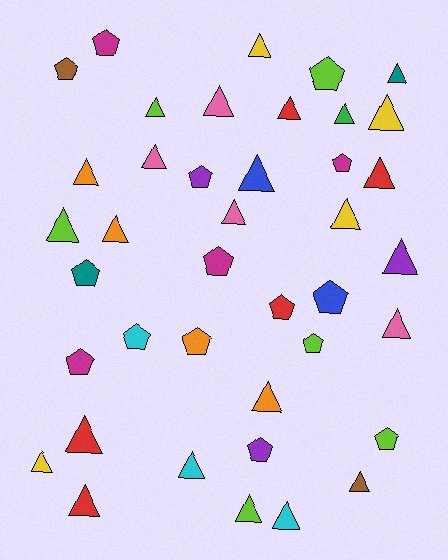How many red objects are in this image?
There are 5 red objects.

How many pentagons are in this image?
There are 15 pentagons.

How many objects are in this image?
There are 40 objects.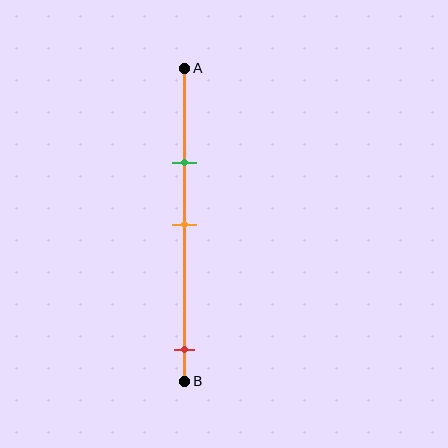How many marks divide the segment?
There are 3 marks dividing the segment.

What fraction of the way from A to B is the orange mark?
The orange mark is approximately 50% (0.5) of the way from A to B.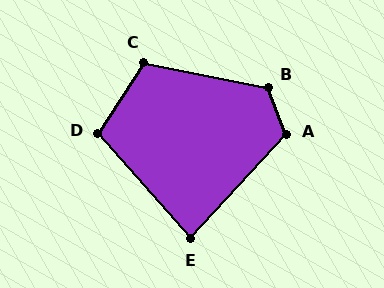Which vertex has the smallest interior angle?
E, at approximately 84 degrees.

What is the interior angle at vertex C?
Approximately 111 degrees (obtuse).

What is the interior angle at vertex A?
Approximately 117 degrees (obtuse).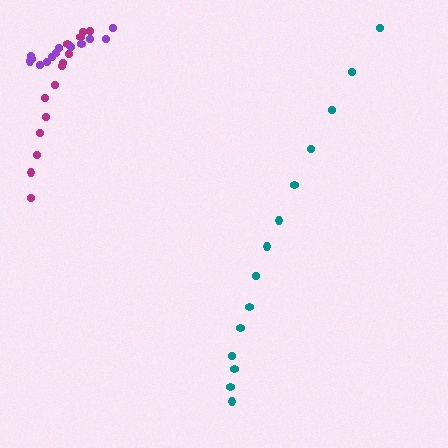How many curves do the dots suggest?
There are 3 distinct paths.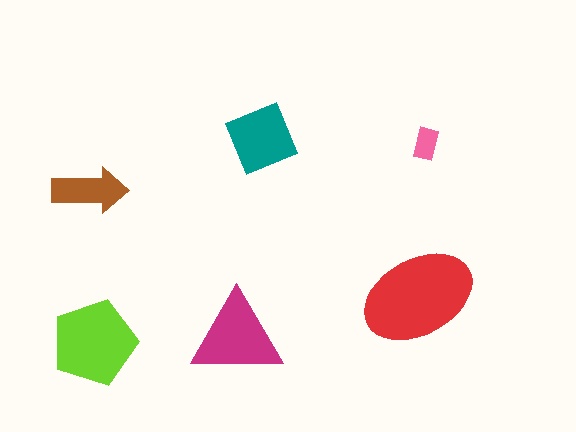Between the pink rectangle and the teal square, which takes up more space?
The teal square.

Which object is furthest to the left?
The brown arrow is leftmost.